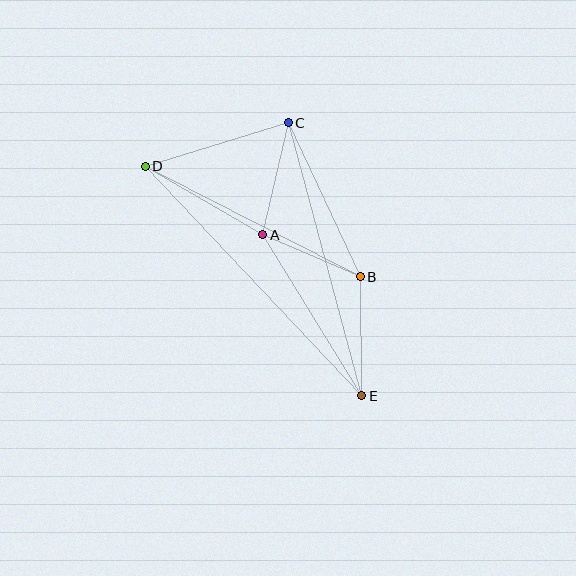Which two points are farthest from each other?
Points D and E are farthest from each other.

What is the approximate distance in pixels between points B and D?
The distance between B and D is approximately 242 pixels.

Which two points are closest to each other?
Points A and B are closest to each other.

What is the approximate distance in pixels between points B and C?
The distance between B and C is approximately 170 pixels.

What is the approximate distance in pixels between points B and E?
The distance between B and E is approximately 119 pixels.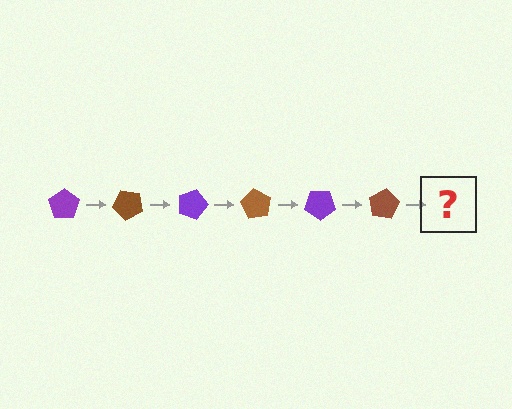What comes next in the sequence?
The next element should be a purple pentagon, rotated 270 degrees from the start.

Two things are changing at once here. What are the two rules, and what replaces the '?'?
The two rules are that it rotates 45 degrees each step and the color cycles through purple and brown. The '?' should be a purple pentagon, rotated 270 degrees from the start.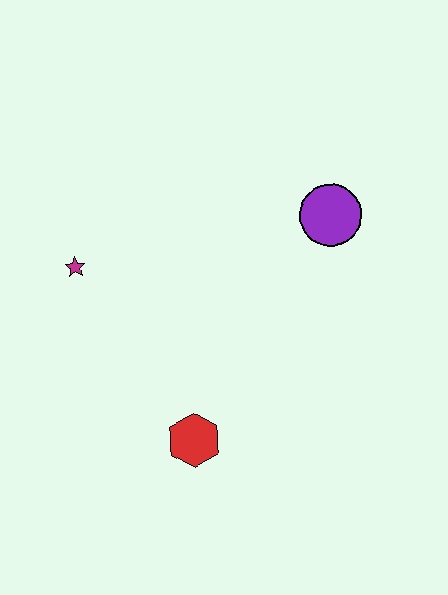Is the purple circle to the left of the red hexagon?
No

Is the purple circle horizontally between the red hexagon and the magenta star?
No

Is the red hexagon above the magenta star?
No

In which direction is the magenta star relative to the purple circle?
The magenta star is to the left of the purple circle.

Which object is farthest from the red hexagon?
The purple circle is farthest from the red hexagon.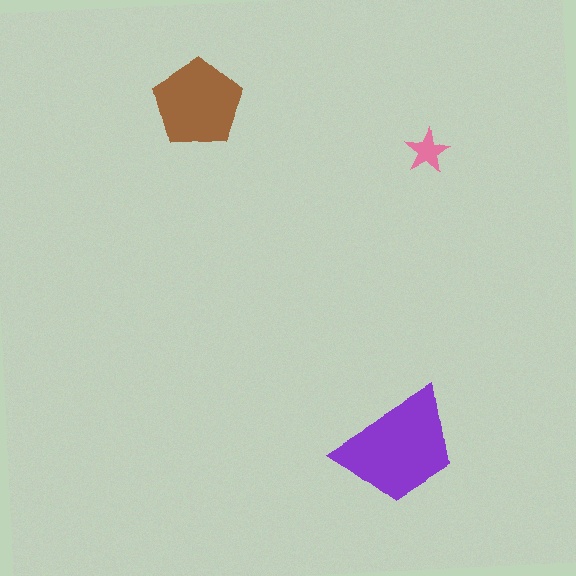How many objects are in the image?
There are 3 objects in the image.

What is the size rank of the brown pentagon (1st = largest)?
2nd.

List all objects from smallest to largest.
The pink star, the brown pentagon, the purple trapezoid.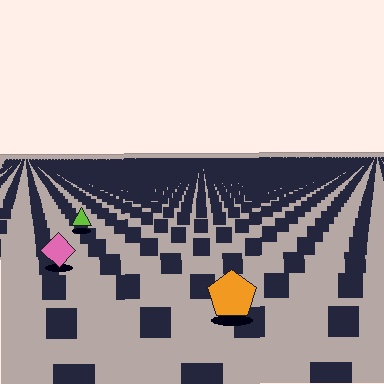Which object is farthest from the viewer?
The lime triangle is farthest from the viewer. It appears smaller and the ground texture around it is denser.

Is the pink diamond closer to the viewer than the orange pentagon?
No. The orange pentagon is closer — you can tell from the texture gradient: the ground texture is coarser near it.